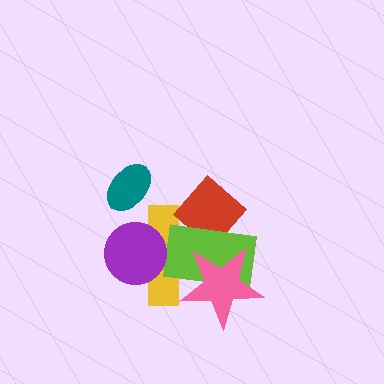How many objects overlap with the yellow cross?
4 objects overlap with the yellow cross.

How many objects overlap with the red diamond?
2 objects overlap with the red diamond.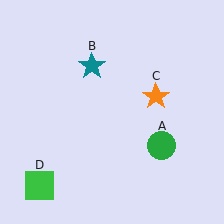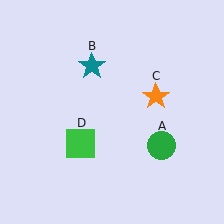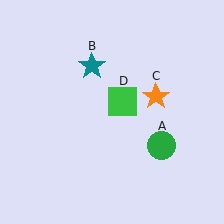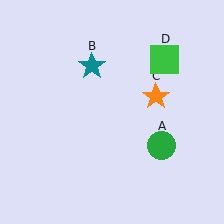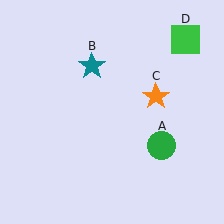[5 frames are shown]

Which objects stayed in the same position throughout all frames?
Green circle (object A) and teal star (object B) and orange star (object C) remained stationary.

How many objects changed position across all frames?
1 object changed position: green square (object D).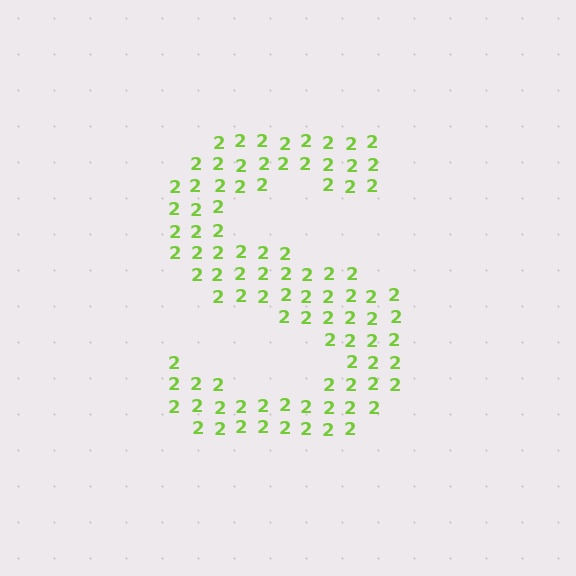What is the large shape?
The large shape is the letter S.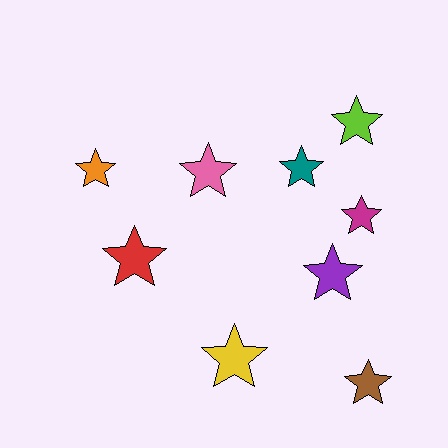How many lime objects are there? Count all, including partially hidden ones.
There is 1 lime object.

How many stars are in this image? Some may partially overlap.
There are 9 stars.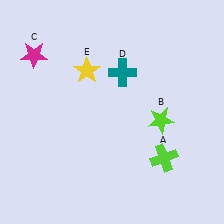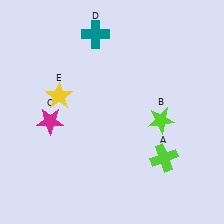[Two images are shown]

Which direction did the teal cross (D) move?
The teal cross (D) moved up.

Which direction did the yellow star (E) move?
The yellow star (E) moved left.